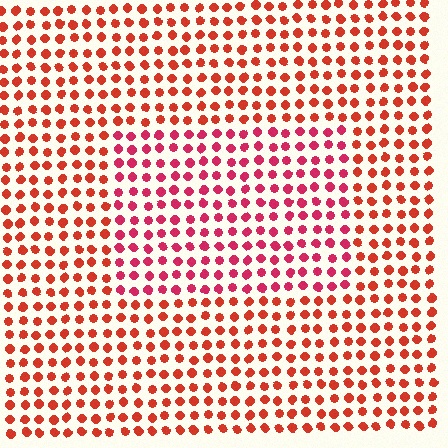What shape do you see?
I see a rectangle.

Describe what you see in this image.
The image is filled with small red elements in a uniform arrangement. A rectangle-shaped region is visible where the elements are tinted to a slightly different hue, forming a subtle color boundary.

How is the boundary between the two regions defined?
The boundary is defined purely by a slight shift in hue (about 26 degrees). Spacing, size, and orientation are identical on both sides.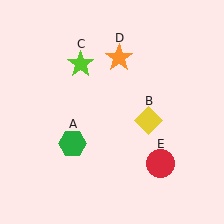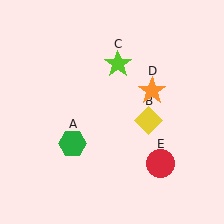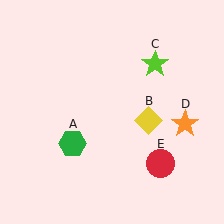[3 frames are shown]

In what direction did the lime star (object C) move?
The lime star (object C) moved right.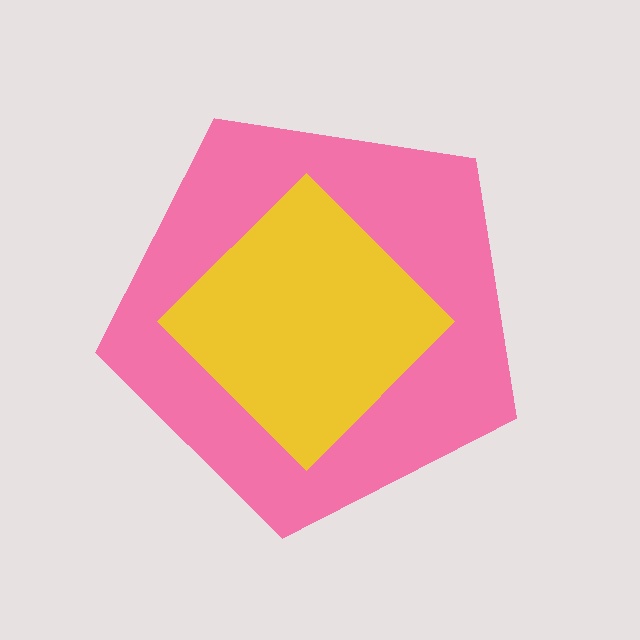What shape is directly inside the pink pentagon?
The yellow diamond.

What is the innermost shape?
The yellow diamond.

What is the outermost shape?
The pink pentagon.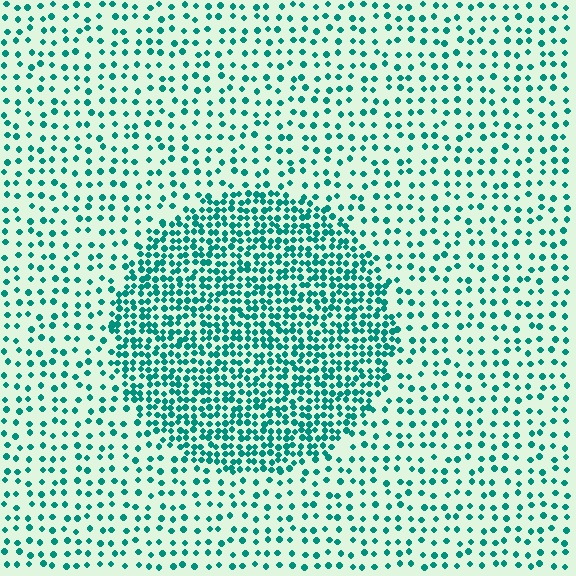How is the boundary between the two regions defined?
The boundary is defined by a change in element density (approximately 2.4x ratio). All elements are the same color, size, and shape.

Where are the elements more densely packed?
The elements are more densely packed inside the circle boundary.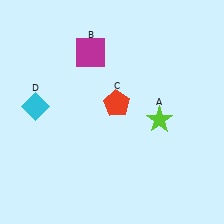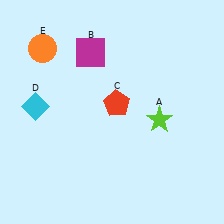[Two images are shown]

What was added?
An orange circle (E) was added in Image 2.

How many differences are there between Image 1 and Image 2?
There is 1 difference between the two images.